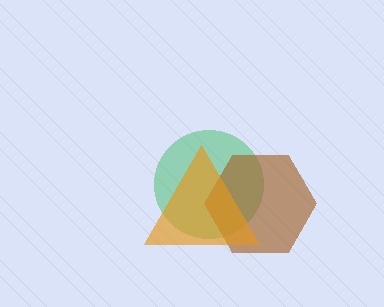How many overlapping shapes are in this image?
There are 3 overlapping shapes in the image.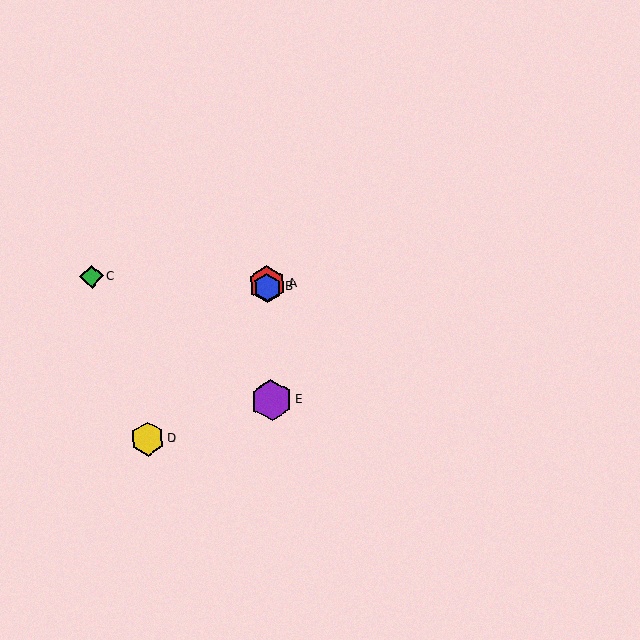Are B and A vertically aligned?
Yes, both are at x≈267.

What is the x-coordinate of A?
Object A is at x≈267.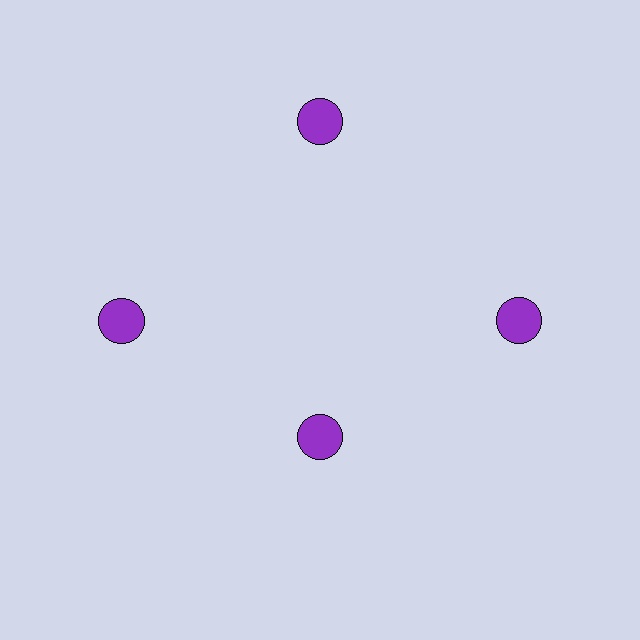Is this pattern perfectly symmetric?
No. The 4 purple circles are arranged in a ring, but one element near the 6 o'clock position is pulled inward toward the center, breaking the 4-fold rotational symmetry.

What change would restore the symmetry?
The symmetry would be restored by moving it outward, back onto the ring so that all 4 circles sit at equal angles and equal distance from the center.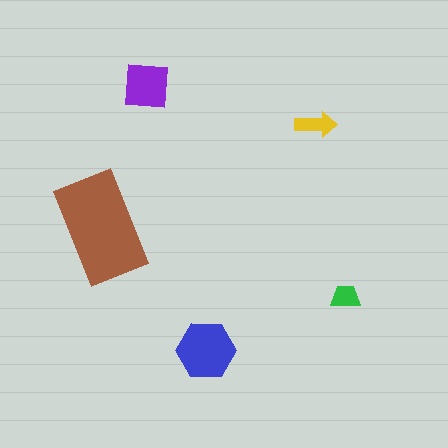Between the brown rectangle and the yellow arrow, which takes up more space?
The brown rectangle.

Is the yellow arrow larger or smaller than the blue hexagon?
Smaller.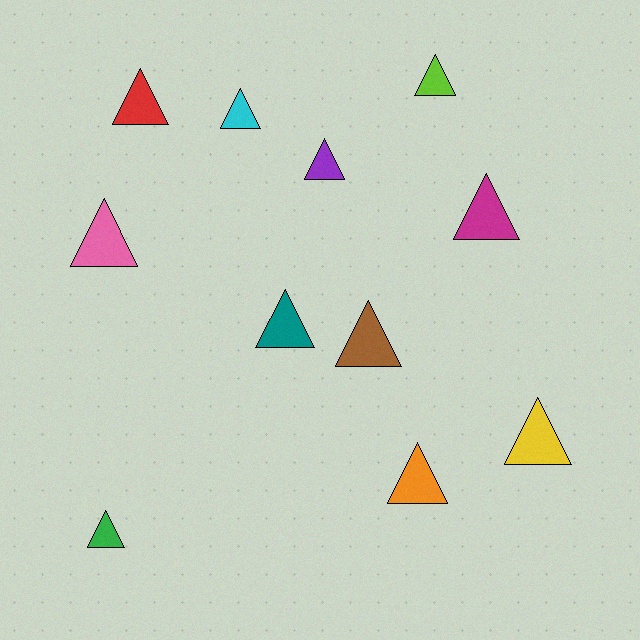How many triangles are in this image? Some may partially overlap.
There are 11 triangles.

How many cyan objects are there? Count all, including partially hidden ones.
There is 1 cyan object.